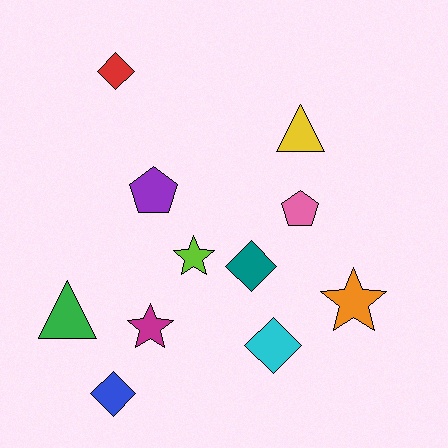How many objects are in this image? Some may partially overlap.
There are 11 objects.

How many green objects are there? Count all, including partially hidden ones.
There is 1 green object.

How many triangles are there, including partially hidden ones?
There are 2 triangles.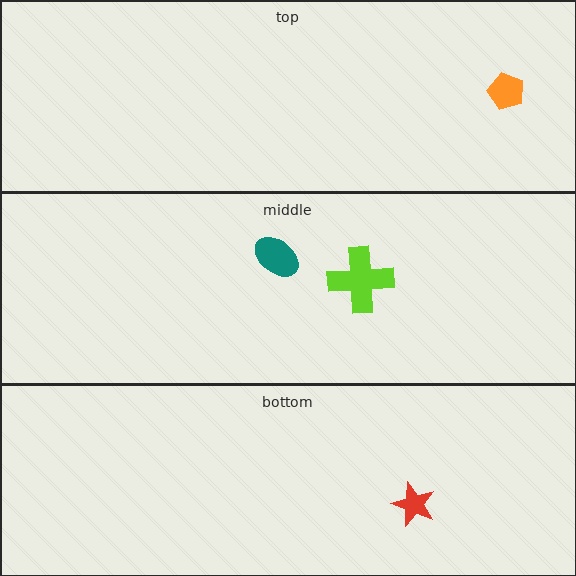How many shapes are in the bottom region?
1.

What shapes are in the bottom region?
The red star.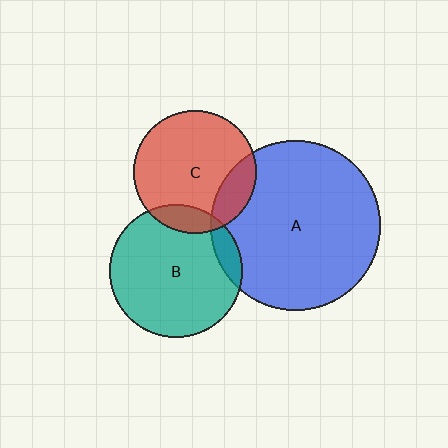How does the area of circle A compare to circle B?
Approximately 1.6 times.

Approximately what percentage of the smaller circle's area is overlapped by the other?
Approximately 10%.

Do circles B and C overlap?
Yes.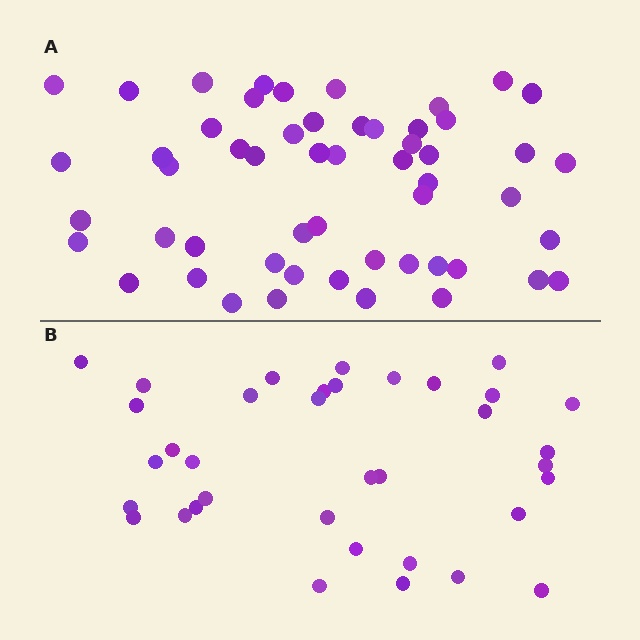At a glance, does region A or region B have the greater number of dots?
Region A (the top region) has more dots.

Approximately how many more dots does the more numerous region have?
Region A has approximately 20 more dots than region B.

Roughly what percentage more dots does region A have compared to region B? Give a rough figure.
About 50% more.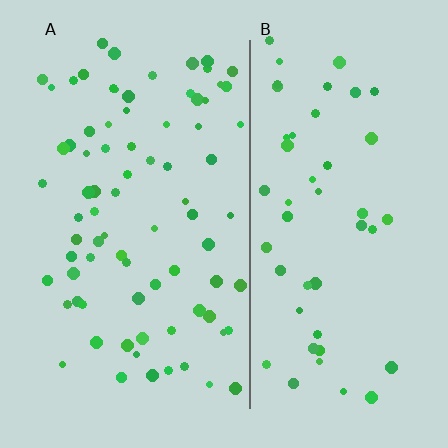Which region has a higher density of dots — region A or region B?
A (the left).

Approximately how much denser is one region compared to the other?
Approximately 1.6× — region A over region B.